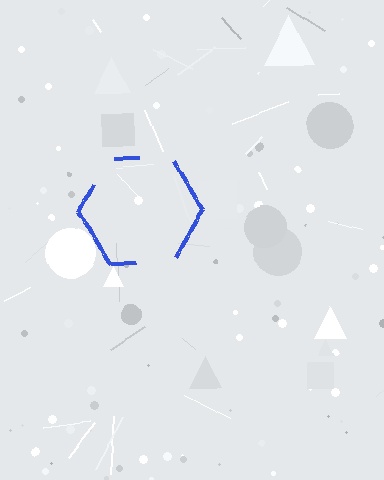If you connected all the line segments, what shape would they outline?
They would outline a hexagon.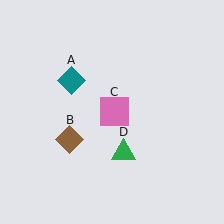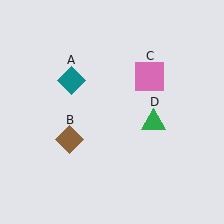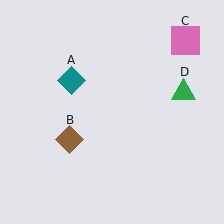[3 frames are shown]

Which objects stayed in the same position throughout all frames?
Teal diamond (object A) and brown diamond (object B) remained stationary.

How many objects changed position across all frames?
2 objects changed position: pink square (object C), green triangle (object D).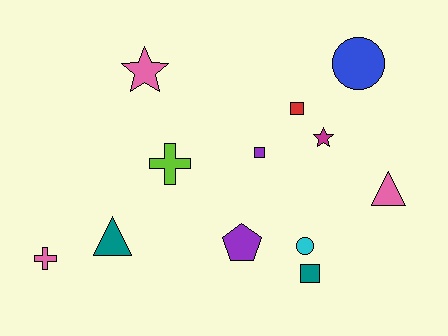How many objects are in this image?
There are 12 objects.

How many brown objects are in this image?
There are no brown objects.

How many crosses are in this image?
There are 2 crosses.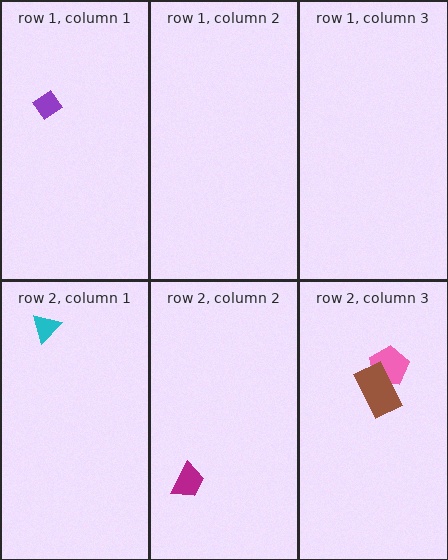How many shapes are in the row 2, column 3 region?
2.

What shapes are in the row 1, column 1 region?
The purple diamond.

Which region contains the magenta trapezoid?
The row 2, column 2 region.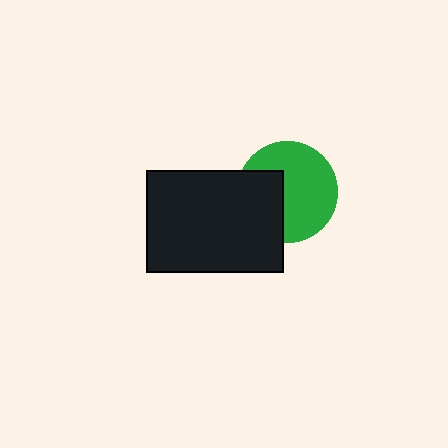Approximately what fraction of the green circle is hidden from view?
Roughly 35% of the green circle is hidden behind the black rectangle.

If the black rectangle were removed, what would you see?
You would see the complete green circle.